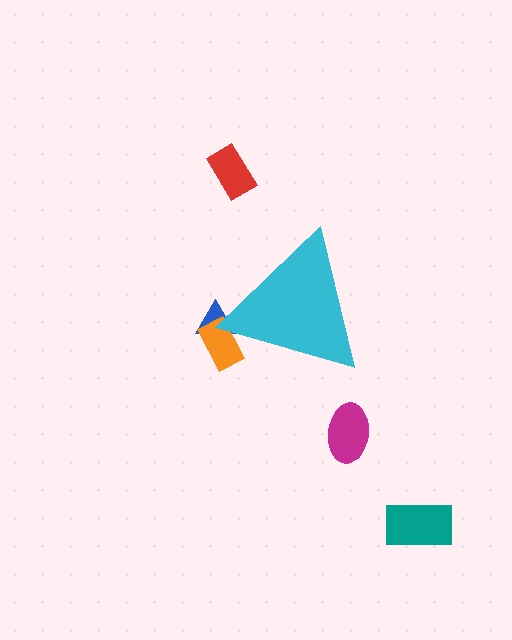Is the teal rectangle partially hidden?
No, the teal rectangle is fully visible.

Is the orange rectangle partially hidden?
Yes, the orange rectangle is partially hidden behind the cyan triangle.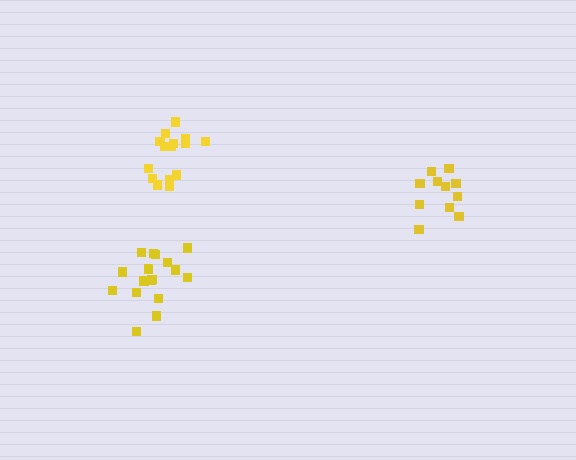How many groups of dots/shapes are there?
There are 3 groups.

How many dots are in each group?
Group 1: 15 dots, Group 2: 17 dots, Group 3: 11 dots (43 total).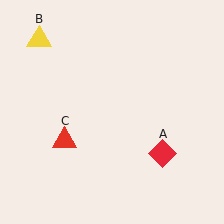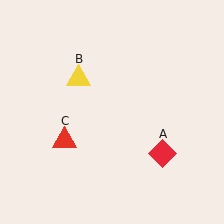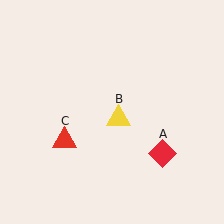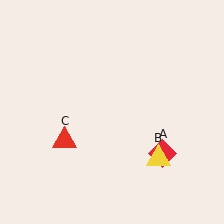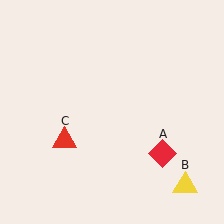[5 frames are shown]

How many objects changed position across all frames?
1 object changed position: yellow triangle (object B).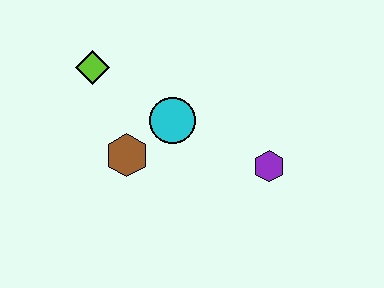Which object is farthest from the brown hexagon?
The purple hexagon is farthest from the brown hexagon.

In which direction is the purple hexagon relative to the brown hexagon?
The purple hexagon is to the right of the brown hexagon.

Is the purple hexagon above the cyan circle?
No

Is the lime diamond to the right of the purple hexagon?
No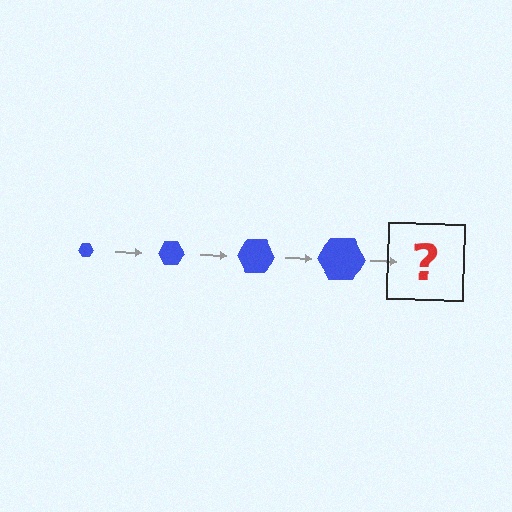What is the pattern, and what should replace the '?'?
The pattern is that the hexagon gets progressively larger each step. The '?' should be a blue hexagon, larger than the previous one.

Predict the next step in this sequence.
The next step is a blue hexagon, larger than the previous one.